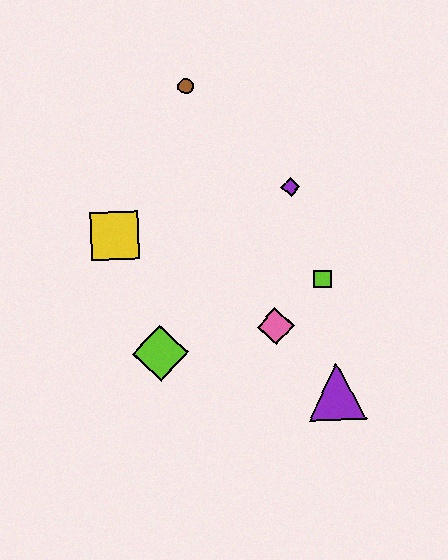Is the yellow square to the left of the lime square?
Yes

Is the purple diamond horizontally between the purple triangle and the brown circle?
Yes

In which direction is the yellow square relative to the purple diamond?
The yellow square is to the left of the purple diamond.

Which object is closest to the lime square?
The pink diamond is closest to the lime square.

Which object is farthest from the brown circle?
The purple triangle is farthest from the brown circle.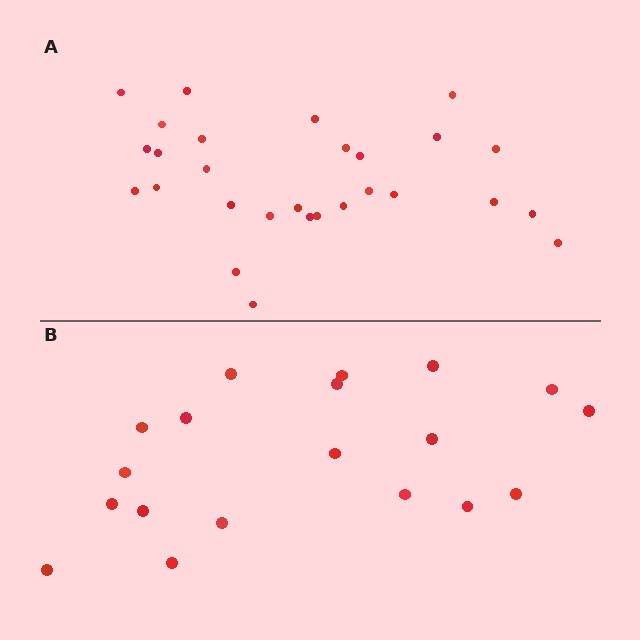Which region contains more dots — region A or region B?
Region A (the top region) has more dots.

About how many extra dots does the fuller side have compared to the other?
Region A has roughly 8 or so more dots than region B.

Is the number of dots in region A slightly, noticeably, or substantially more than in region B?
Region A has substantially more. The ratio is roughly 1.5 to 1.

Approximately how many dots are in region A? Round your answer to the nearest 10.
About 30 dots. (The exact count is 28, which rounds to 30.)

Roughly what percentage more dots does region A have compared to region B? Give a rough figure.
About 45% more.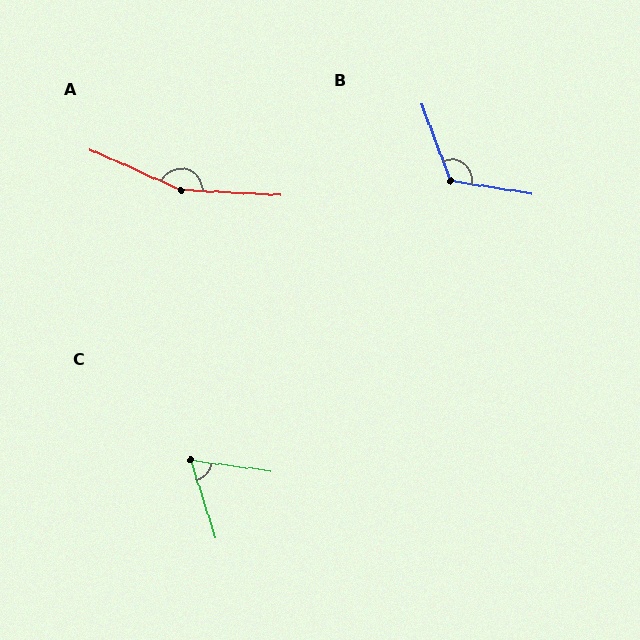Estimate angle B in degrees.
Approximately 120 degrees.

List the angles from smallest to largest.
C (65°), B (120°), A (159°).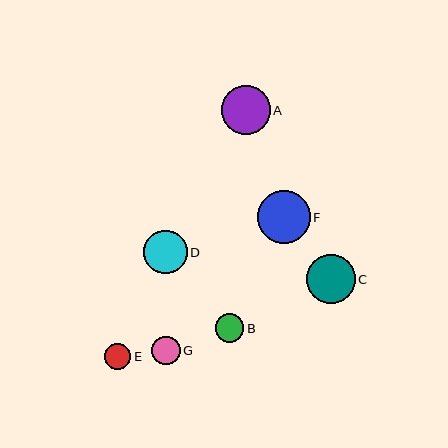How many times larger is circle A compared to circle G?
Circle A is approximately 1.7 times the size of circle G.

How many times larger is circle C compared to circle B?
Circle C is approximately 1.7 times the size of circle B.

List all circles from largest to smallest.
From largest to smallest: F, A, C, D, G, B, E.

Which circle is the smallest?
Circle E is the smallest with a size of approximately 26 pixels.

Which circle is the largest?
Circle F is the largest with a size of approximately 52 pixels.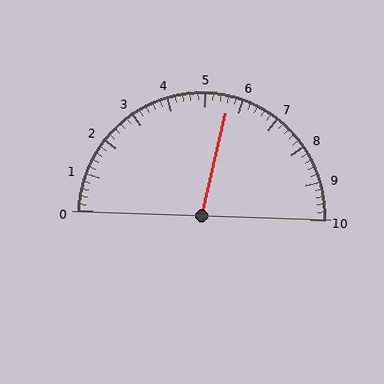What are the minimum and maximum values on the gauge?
The gauge ranges from 0 to 10.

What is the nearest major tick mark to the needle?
The nearest major tick mark is 6.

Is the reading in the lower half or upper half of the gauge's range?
The reading is in the upper half of the range (0 to 10).